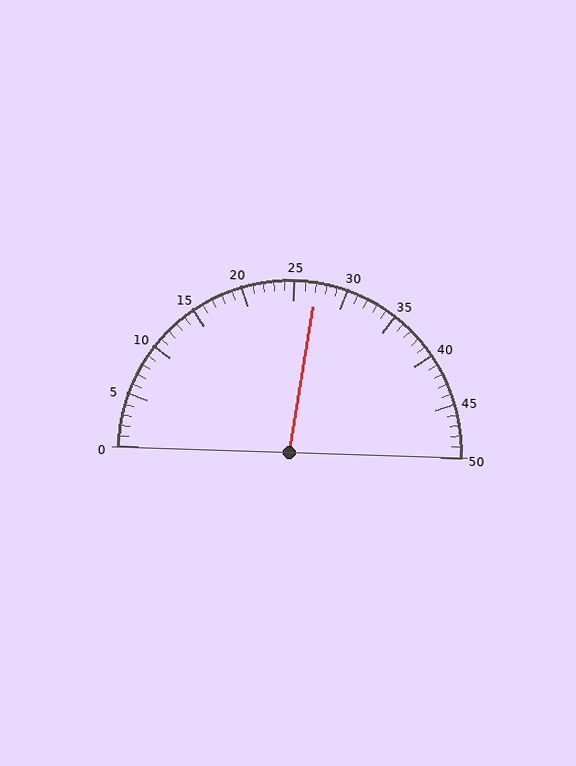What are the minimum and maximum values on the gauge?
The gauge ranges from 0 to 50.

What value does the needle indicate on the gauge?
The needle indicates approximately 27.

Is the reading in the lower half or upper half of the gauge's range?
The reading is in the upper half of the range (0 to 50).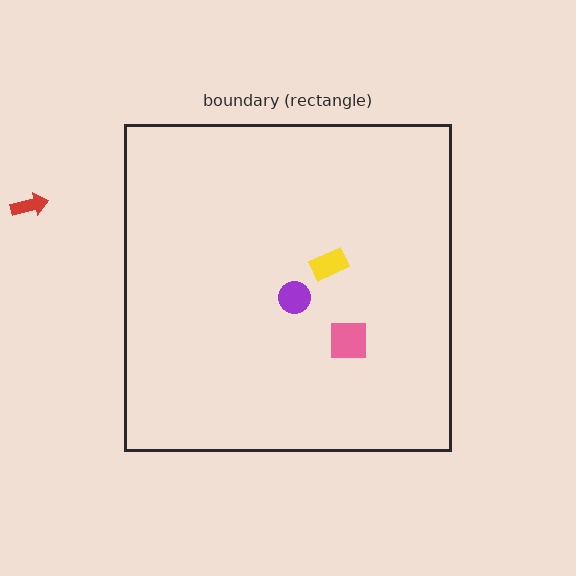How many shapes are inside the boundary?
3 inside, 1 outside.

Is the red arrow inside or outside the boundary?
Outside.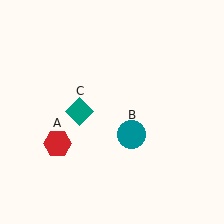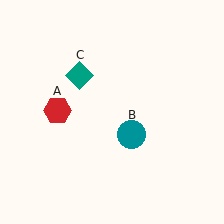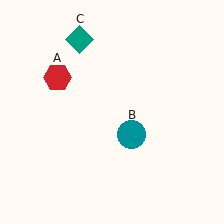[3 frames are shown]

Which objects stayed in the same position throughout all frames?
Teal circle (object B) remained stationary.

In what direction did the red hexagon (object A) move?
The red hexagon (object A) moved up.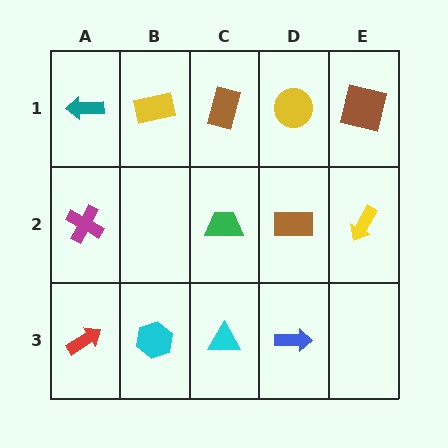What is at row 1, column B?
A yellow rectangle.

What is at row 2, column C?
A green trapezoid.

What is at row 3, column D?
A blue arrow.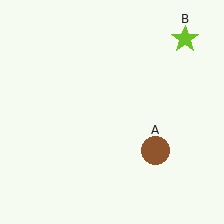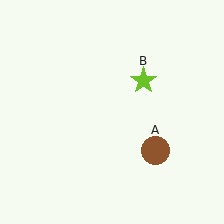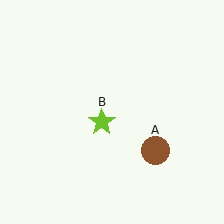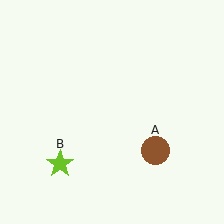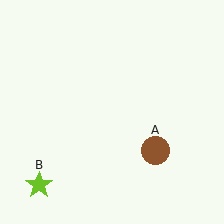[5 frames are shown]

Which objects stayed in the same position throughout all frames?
Brown circle (object A) remained stationary.